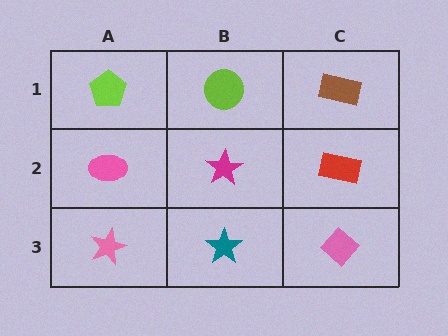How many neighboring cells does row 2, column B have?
4.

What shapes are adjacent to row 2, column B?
A lime circle (row 1, column B), a teal star (row 3, column B), a pink ellipse (row 2, column A), a red rectangle (row 2, column C).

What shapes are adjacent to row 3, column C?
A red rectangle (row 2, column C), a teal star (row 3, column B).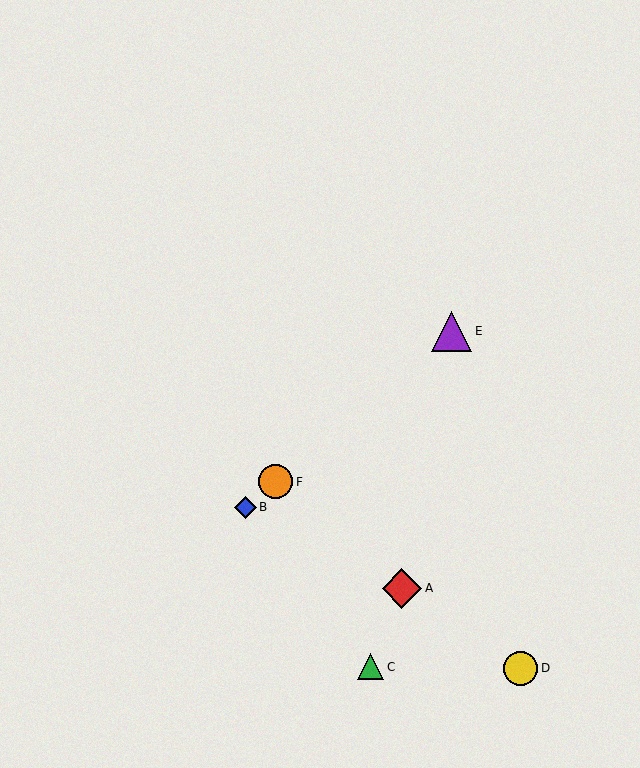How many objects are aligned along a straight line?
3 objects (B, E, F) are aligned along a straight line.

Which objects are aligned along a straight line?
Objects B, E, F are aligned along a straight line.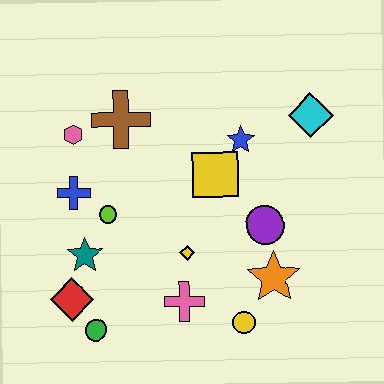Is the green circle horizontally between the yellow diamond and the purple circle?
No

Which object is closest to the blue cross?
The lime circle is closest to the blue cross.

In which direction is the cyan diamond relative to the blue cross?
The cyan diamond is to the right of the blue cross.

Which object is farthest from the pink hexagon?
The yellow circle is farthest from the pink hexagon.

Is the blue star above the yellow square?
Yes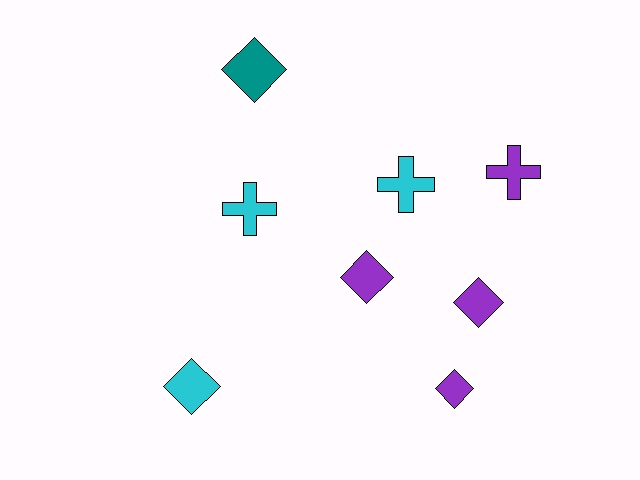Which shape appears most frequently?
Diamond, with 5 objects.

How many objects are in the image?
There are 8 objects.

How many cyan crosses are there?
There are 2 cyan crosses.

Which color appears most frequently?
Purple, with 4 objects.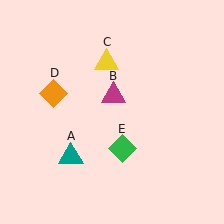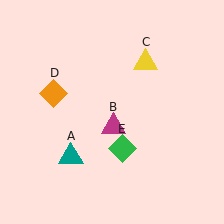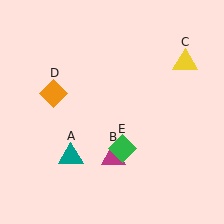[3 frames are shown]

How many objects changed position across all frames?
2 objects changed position: magenta triangle (object B), yellow triangle (object C).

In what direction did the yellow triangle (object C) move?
The yellow triangle (object C) moved right.